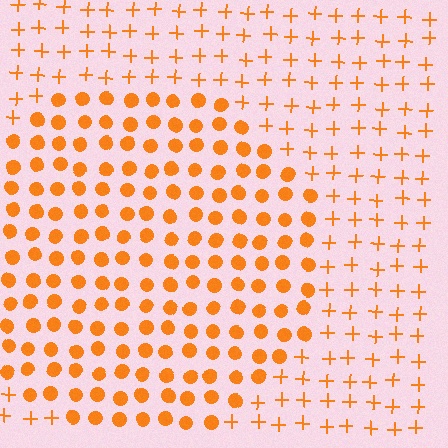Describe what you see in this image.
The image is filled with small orange elements arranged in a uniform grid. A circle-shaped region contains circles, while the surrounding area contains plus signs. The boundary is defined purely by the change in element shape.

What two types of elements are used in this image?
The image uses circles inside the circle region and plus signs outside it.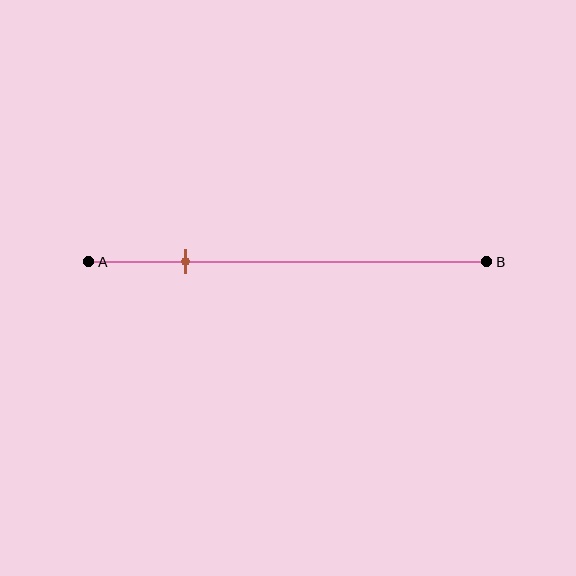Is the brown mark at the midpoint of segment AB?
No, the mark is at about 25% from A, not at the 50% midpoint.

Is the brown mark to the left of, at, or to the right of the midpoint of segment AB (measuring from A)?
The brown mark is to the left of the midpoint of segment AB.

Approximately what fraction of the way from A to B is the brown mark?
The brown mark is approximately 25% of the way from A to B.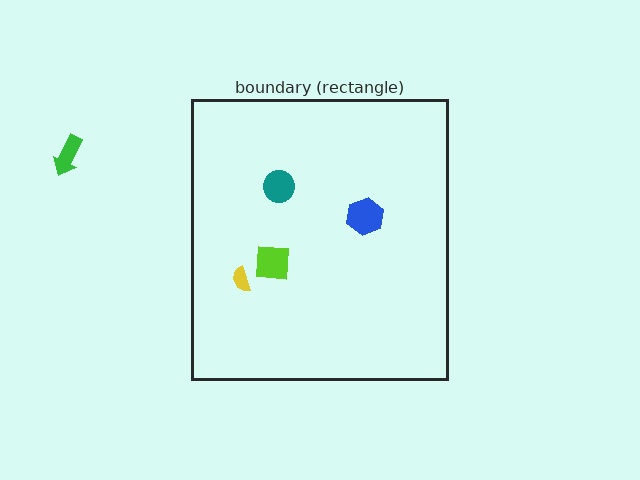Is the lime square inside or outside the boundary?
Inside.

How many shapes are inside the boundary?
4 inside, 1 outside.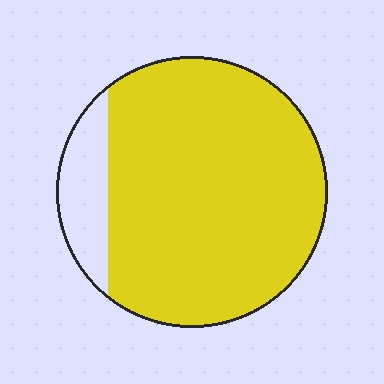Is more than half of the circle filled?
Yes.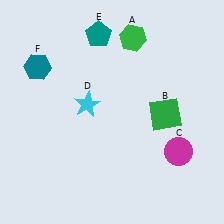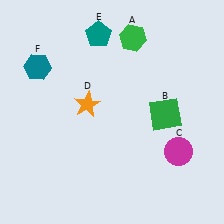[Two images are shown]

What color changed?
The star (D) changed from cyan in Image 1 to orange in Image 2.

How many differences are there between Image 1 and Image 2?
There is 1 difference between the two images.